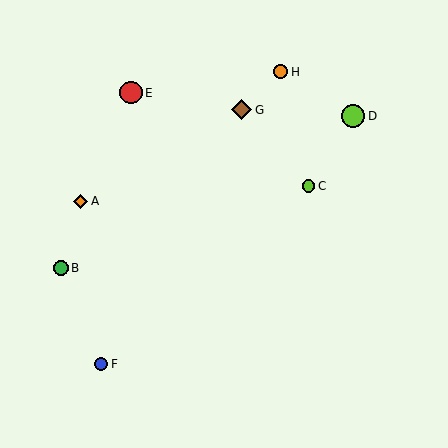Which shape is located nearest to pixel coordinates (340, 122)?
The lime circle (labeled D) at (353, 116) is nearest to that location.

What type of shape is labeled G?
Shape G is a brown diamond.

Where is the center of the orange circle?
The center of the orange circle is at (281, 72).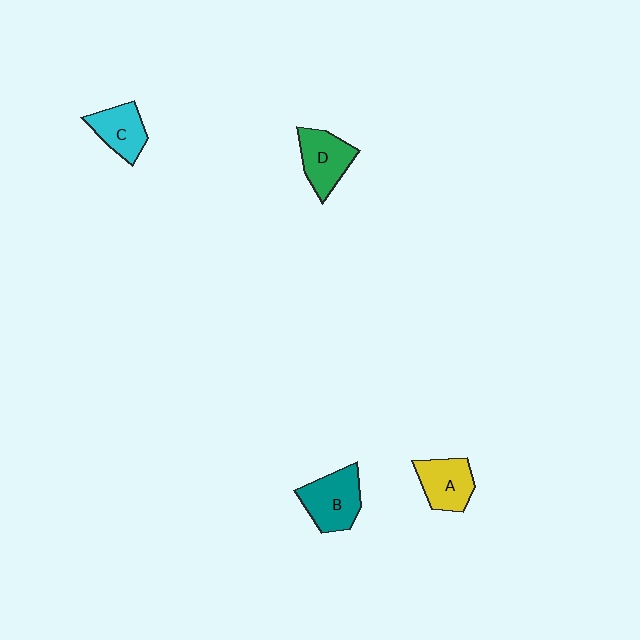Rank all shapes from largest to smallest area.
From largest to smallest: B (teal), D (green), A (yellow), C (cyan).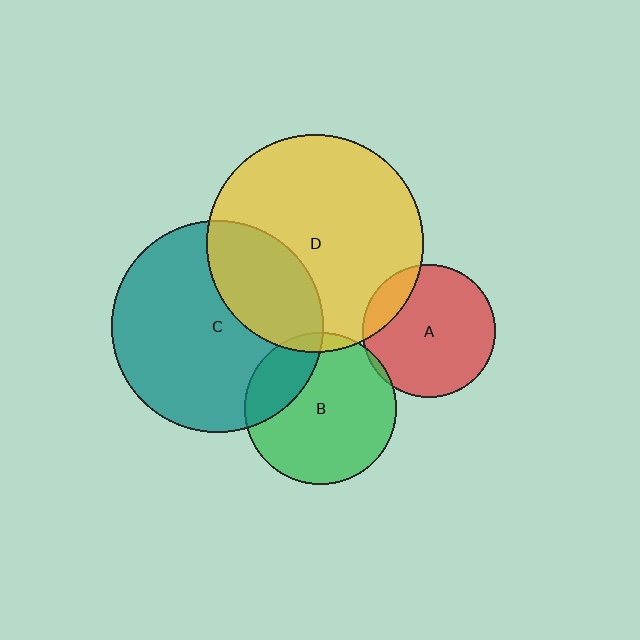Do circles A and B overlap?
Yes.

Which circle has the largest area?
Circle D (yellow).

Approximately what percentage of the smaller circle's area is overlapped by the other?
Approximately 5%.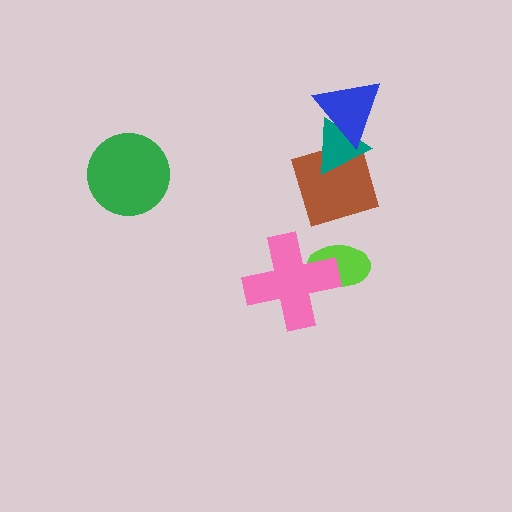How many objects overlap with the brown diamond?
2 objects overlap with the brown diamond.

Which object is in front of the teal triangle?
The blue triangle is in front of the teal triangle.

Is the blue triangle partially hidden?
No, no other shape covers it.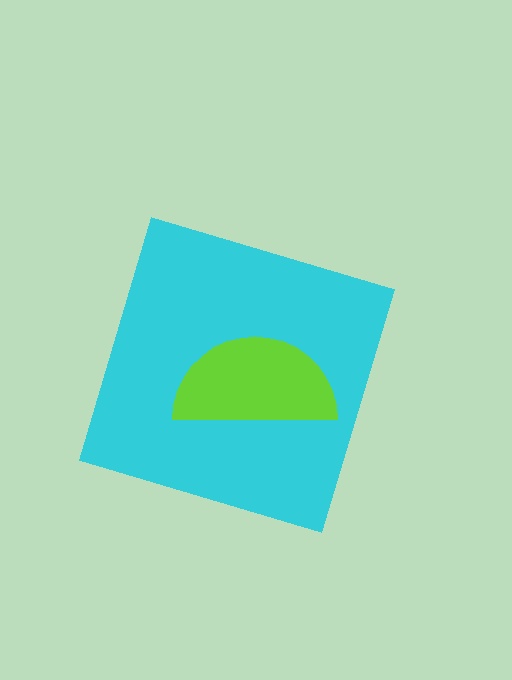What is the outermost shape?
The cyan diamond.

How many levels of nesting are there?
2.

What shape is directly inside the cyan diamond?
The lime semicircle.